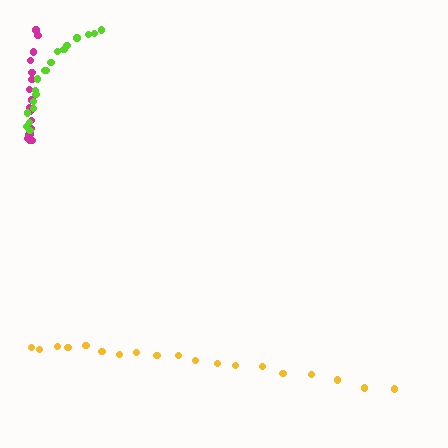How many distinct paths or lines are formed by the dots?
There are 3 distinct paths.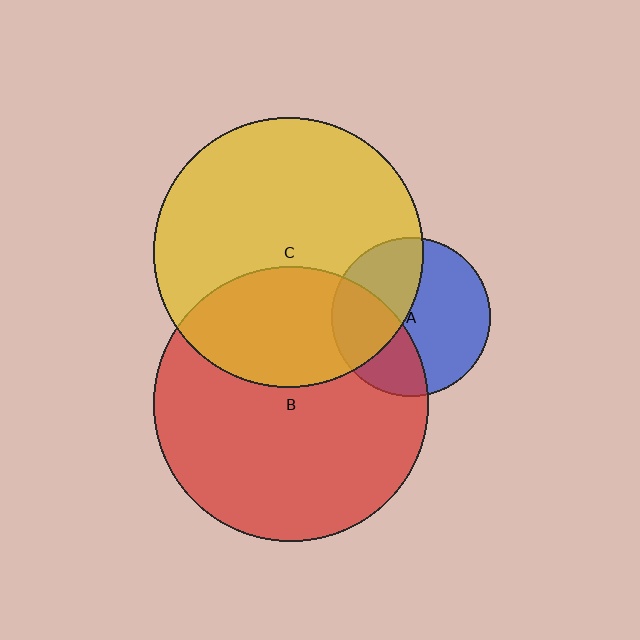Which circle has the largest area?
Circle B (red).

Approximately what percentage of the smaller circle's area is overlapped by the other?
Approximately 35%.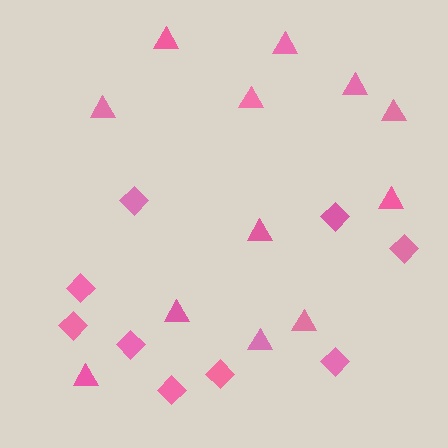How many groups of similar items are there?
There are 2 groups: one group of diamonds (9) and one group of triangles (12).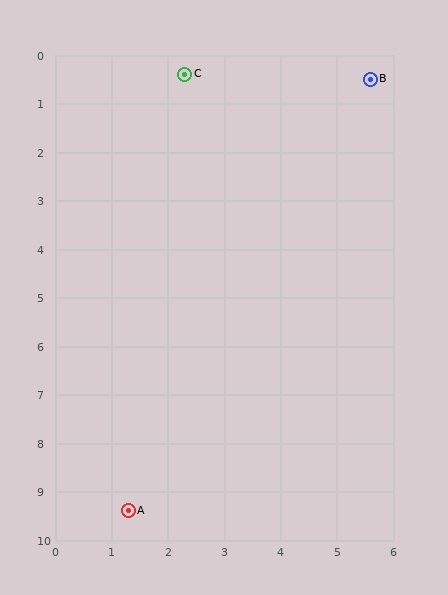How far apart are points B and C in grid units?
Points B and C are about 3.3 grid units apart.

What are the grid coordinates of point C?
Point C is at approximately (2.3, 0.4).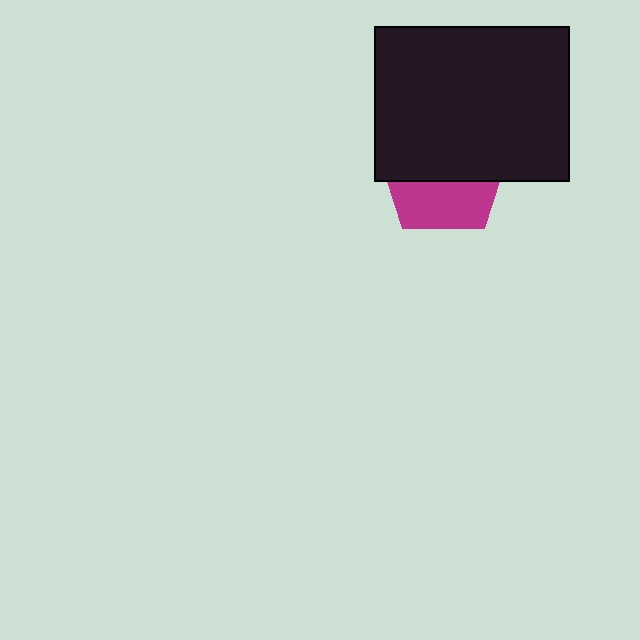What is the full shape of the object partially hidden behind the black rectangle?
The partially hidden object is a magenta pentagon.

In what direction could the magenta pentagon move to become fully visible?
The magenta pentagon could move down. That would shift it out from behind the black rectangle entirely.